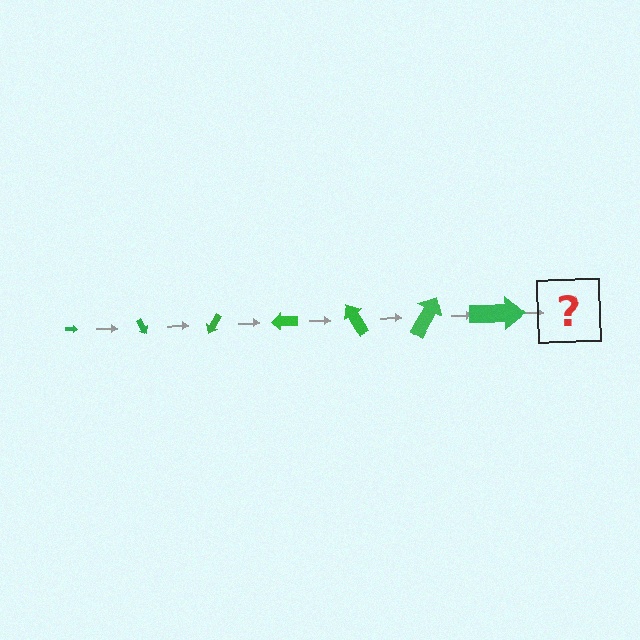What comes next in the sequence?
The next element should be an arrow, larger than the previous one and rotated 420 degrees from the start.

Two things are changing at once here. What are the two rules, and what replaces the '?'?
The two rules are that the arrow grows larger each step and it rotates 60 degrees each step. The '?' should be an arrow, larger than the previous one and rotated 420 degrees from the start.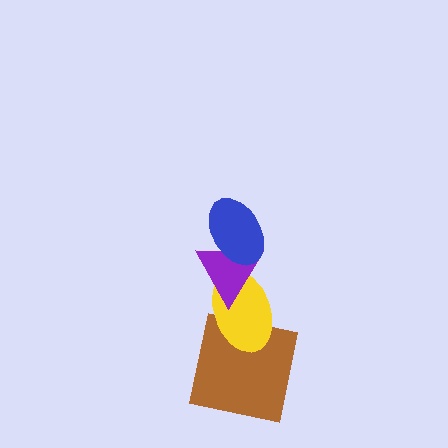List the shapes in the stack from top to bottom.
From top to bottom: the blue ellipse, the purple triangle, the yellow ellipse, the brown square.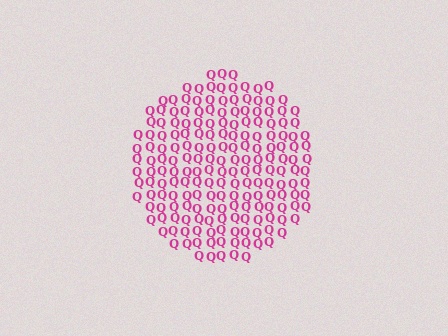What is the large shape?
The large shape is a circle.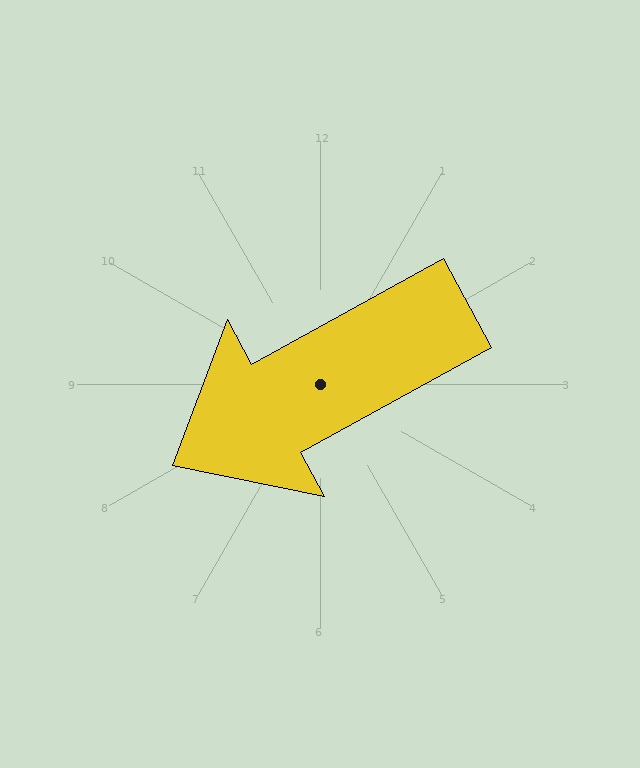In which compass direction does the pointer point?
Southwest.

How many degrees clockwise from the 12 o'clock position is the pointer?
Approximately 241 degrees.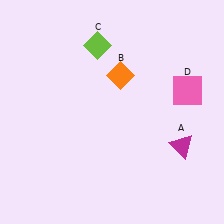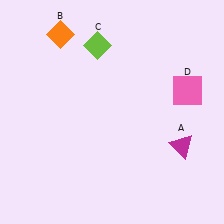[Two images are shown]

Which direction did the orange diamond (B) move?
The orange diamond (B) moved left.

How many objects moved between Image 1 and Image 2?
1 object moved between the two images.